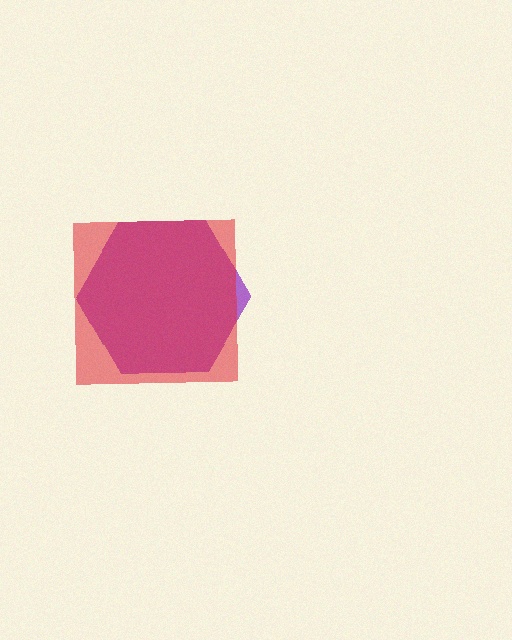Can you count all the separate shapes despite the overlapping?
Yes, there are 2 separate shapes.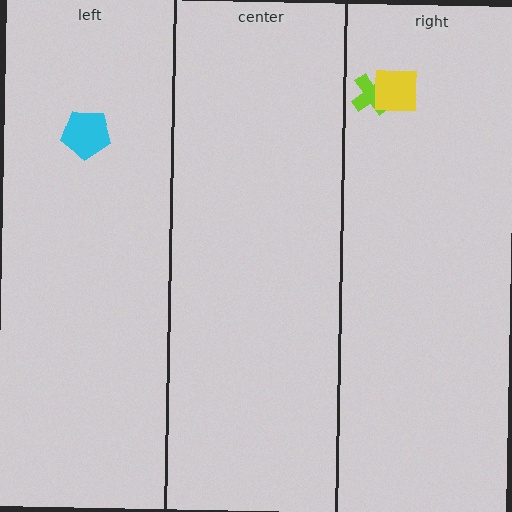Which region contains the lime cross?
The right region.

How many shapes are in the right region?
2.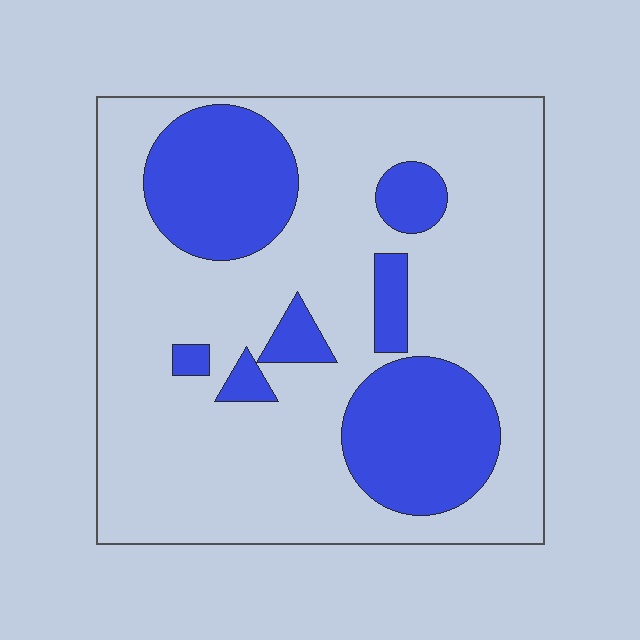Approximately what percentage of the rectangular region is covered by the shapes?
Approximately 25%.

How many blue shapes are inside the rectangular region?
7.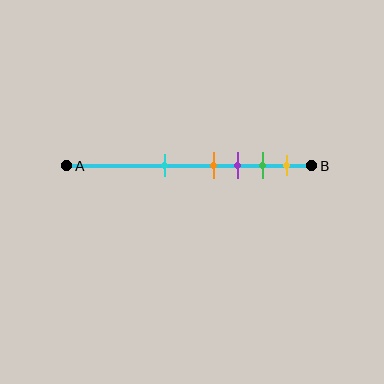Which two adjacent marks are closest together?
The orange and purple marks are the closest adjacent pair.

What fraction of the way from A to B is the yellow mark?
The yellow mark is approximately 90% (0.9) of the way from A to B.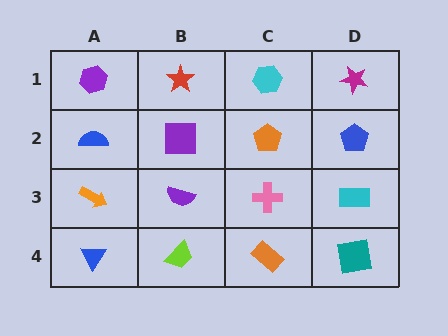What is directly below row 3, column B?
A lime trapezoid.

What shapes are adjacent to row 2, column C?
A cyan hexagon (row 1, column C), a pink cross (row 3, column C), a purple square (row 2, column B), a blue pentagon (row 2, column D).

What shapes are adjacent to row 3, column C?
An orange pentagon (row 2, column C), an orange rectangle (row 4, column C), a purple semicircle (row 3, column B), a cyan rectangle (row 3, column D).